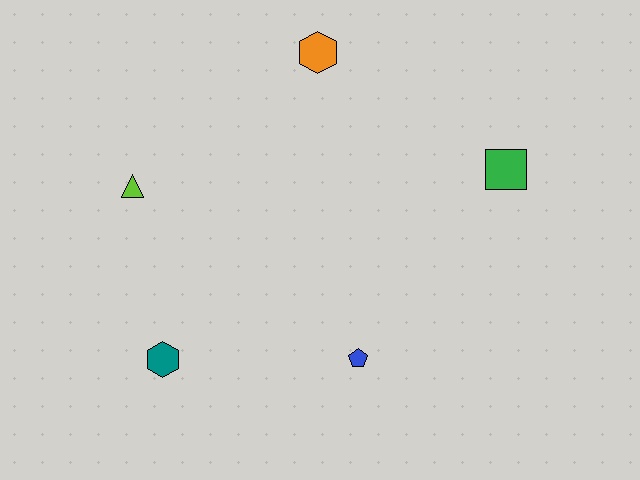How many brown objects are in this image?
There are no brown objects.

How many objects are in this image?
There are 5 objects.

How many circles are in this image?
There are no circles.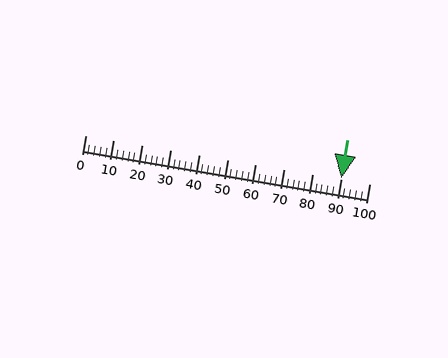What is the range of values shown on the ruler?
The ruler shows values from 0 to 100.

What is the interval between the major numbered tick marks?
The major tick marks are spaced 10 units apart.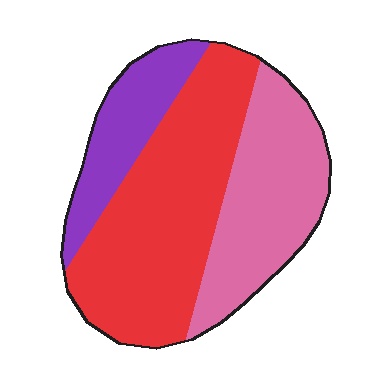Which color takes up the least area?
Purple, at roughly 20%.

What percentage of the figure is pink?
Pink covers 33% of the figure.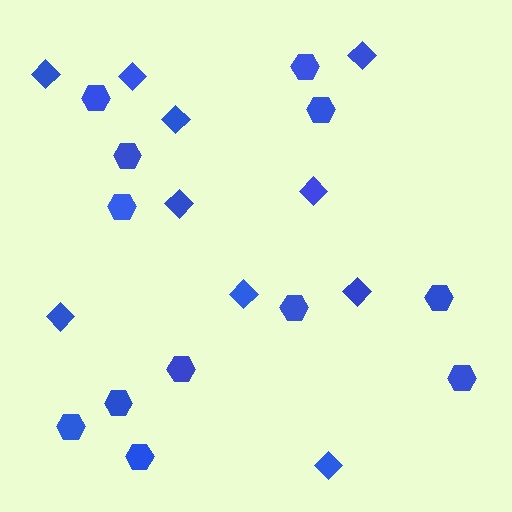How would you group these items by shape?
There are 2 groups: one group of diamonds (10) and one group of hexagons (12).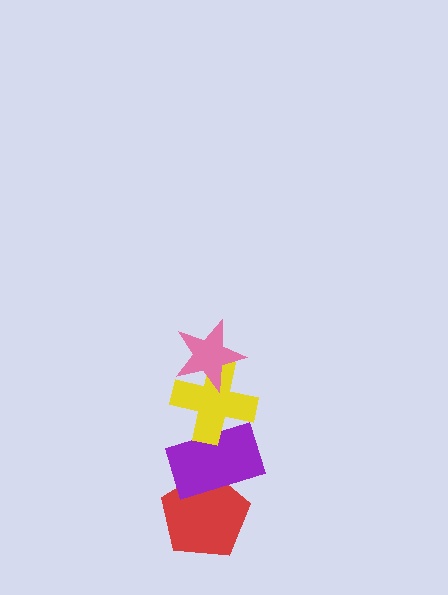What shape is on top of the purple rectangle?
The yellow cross is on top of the purple rectangle.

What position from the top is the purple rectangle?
The purple rectangle is 3rd from the top.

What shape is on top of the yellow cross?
The pink star is on top of the yellow cross.